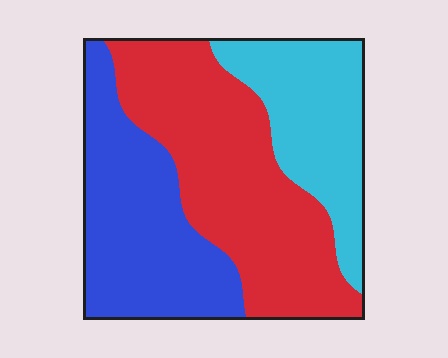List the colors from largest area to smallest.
From largest to smallest: red, blue, cyan.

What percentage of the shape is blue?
Blue takes up about one third (1/3) of the shape.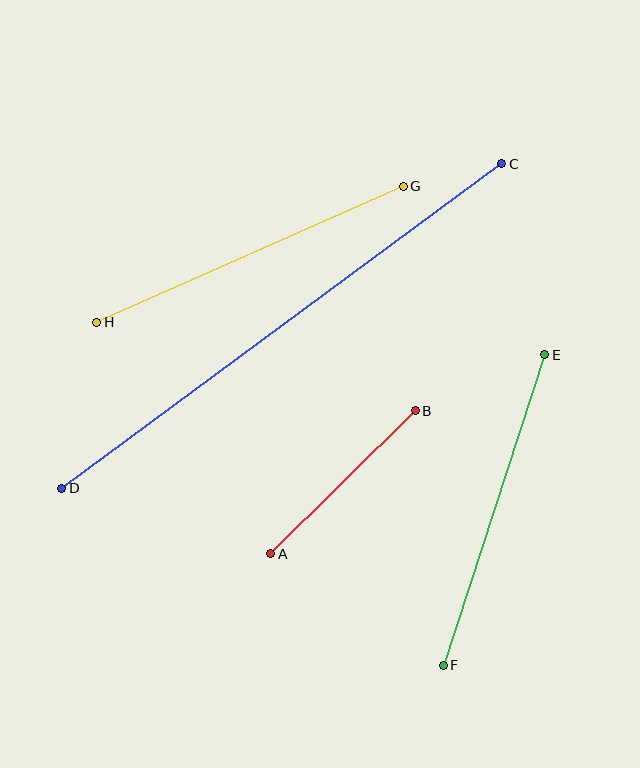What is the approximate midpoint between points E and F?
The midpoint is at approximately (494, 510) pixels.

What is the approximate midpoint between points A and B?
The midpoint is at approximately (343, 482) pixels.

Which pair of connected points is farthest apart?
Points C and D are farthest apart.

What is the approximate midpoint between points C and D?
The midpoint is at approximately (282, 326) pixels.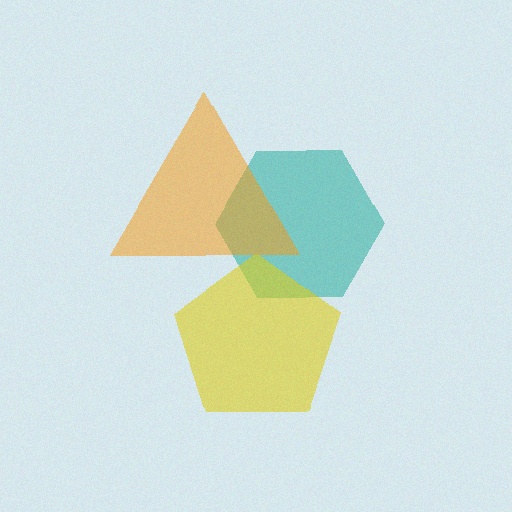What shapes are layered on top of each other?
The layered shapes are: a teal hexagon, a yellow pentagon, an orange triangle.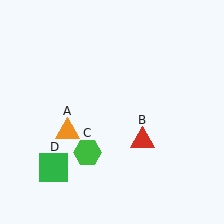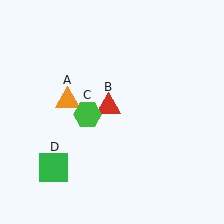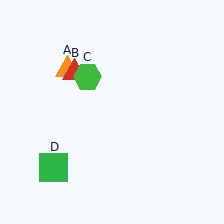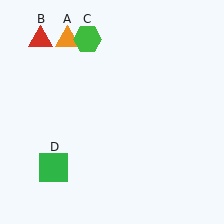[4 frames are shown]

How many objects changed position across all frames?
3 objects changed position: orange triangle (object A), red triangle (object B), green hexagon (object C).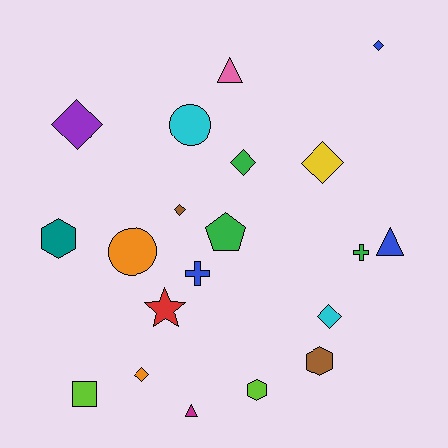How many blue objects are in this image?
There are 3 blue objects.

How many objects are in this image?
There are 20 objects.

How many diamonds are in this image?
There are 7 diamonds.